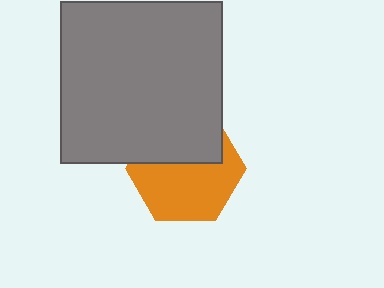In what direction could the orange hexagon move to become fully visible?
The orange hexagon could move down. That would shift it out from behind the gray square entirely.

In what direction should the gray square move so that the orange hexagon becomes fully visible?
The gray square should move up. That is the shortest direction to clear the overlap and leave the orange hexagon fully visible.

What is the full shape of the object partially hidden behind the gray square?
The partially hidden object is an orange hexagon.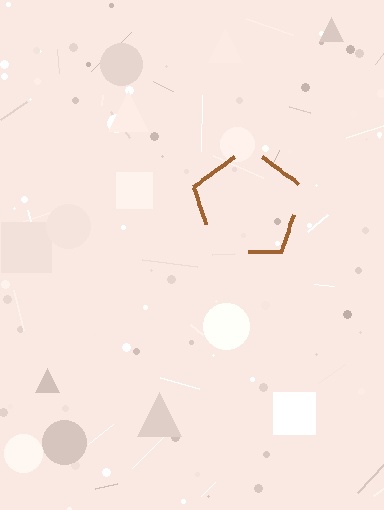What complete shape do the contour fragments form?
The contour fragments form a pentagon.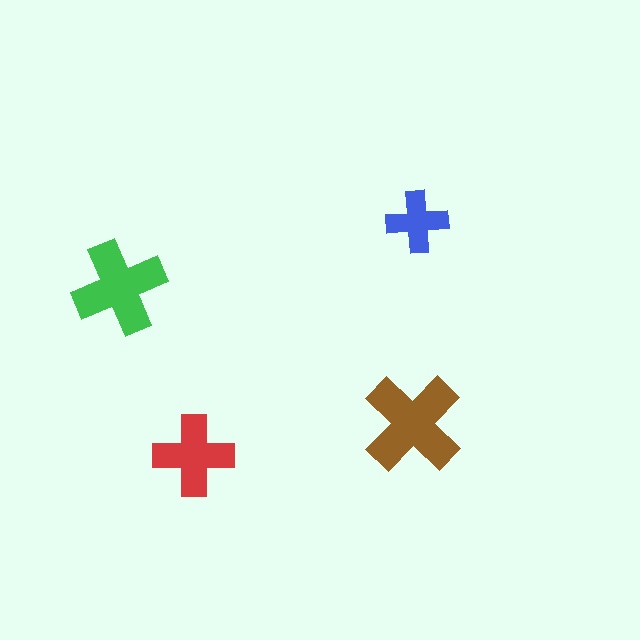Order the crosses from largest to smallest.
the brown one, the green one, the red one, the blue one.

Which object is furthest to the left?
The green cross is leftmost.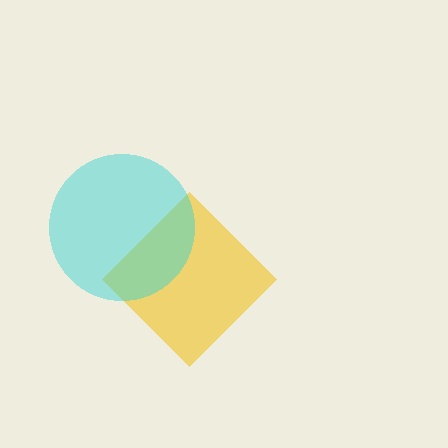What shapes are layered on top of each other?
The layered shapes are: a yellow diamond, a cyan circle.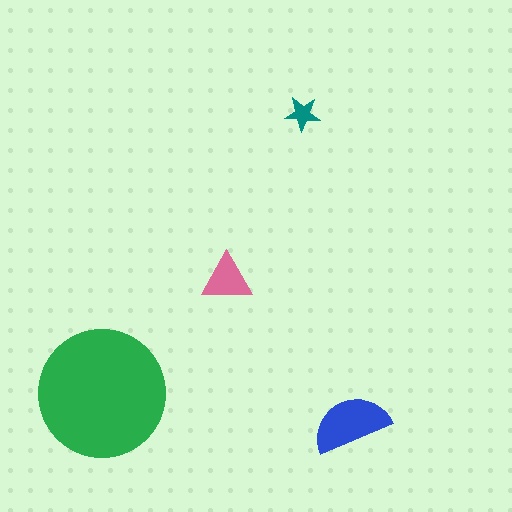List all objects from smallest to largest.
The teal star, the pink triangle, the blue semicircle, the green circle.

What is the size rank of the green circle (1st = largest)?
1st.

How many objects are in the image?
There are 4 objects in the image.